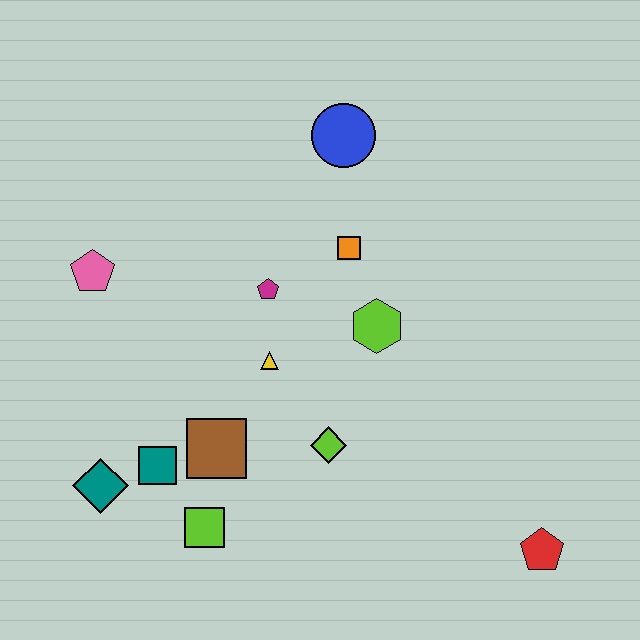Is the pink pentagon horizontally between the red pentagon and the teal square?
No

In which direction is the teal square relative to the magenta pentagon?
The teal square is below the magenta pentagon.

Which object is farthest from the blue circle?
The red pentagon is farthest from the blue circle.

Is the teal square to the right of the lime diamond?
No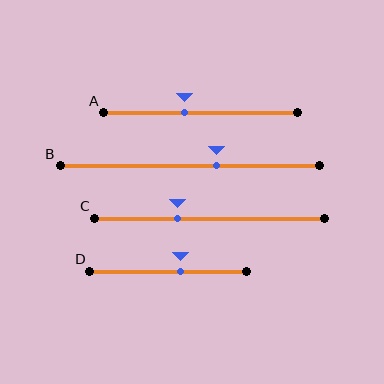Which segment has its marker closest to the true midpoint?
Segment D has its marker closest to the true midpoint.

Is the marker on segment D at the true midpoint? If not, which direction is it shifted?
No, the marker on segment D is shifted to the right by about 8% of the segment length.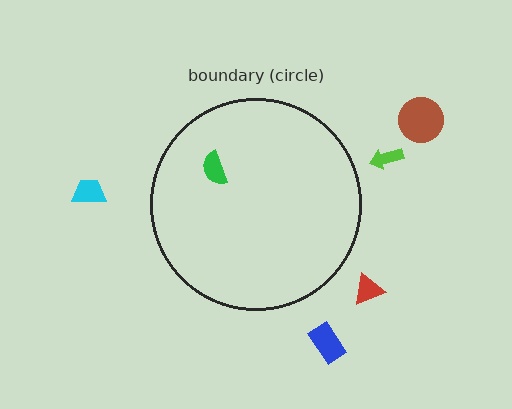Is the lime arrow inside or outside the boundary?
Outside.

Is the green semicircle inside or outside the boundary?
Inside.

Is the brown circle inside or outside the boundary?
Outside.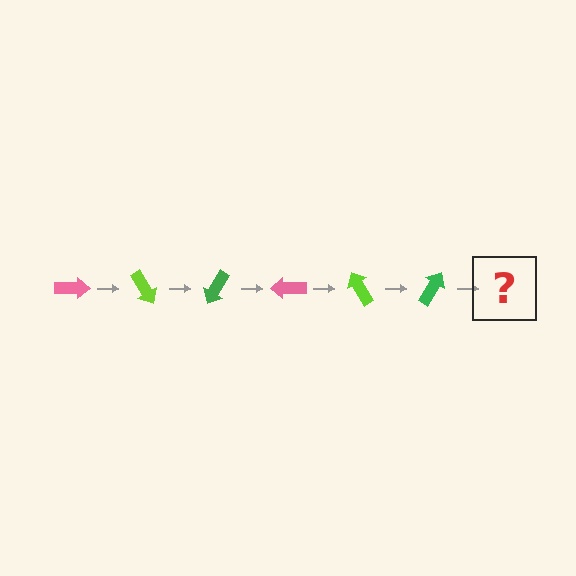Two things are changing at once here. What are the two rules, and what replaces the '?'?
The two rules are that it rotates 60 degrees each step and the color cycles through pink, lime, and green. The '?' should be a pink arrow, rotated 360 degrees from the start.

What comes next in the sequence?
The next element should be a pink arrow, rotated 360 degrees from the start.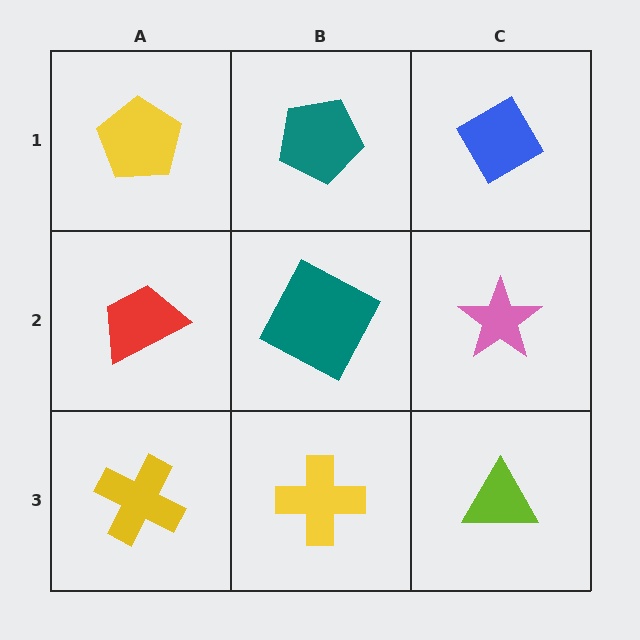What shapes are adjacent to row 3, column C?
A pink star (row 2, column C), a yellow cross (row 3, column B).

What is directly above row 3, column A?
A red trapezoid.